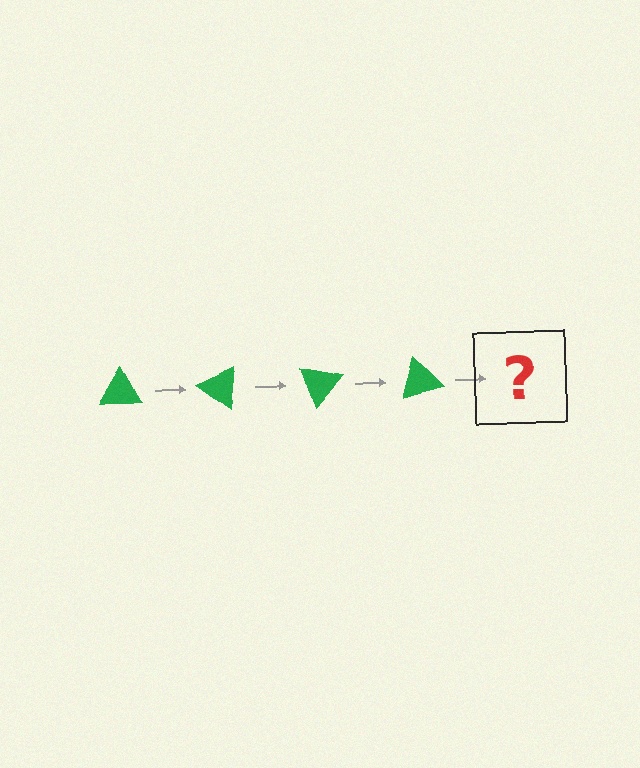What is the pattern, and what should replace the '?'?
The pattern is that the triangle rotates 35 degrees each step. The '?' should be a green triangle rotated 140 degrees.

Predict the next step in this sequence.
The next step is a green triangle rotated 140 degrees.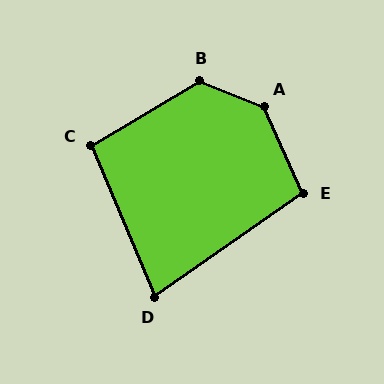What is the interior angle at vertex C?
Approximately 98 degrees (obtuse).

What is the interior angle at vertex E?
Approximately 100 degrees (obtuse).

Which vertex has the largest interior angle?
A, at approximately 137 degrees.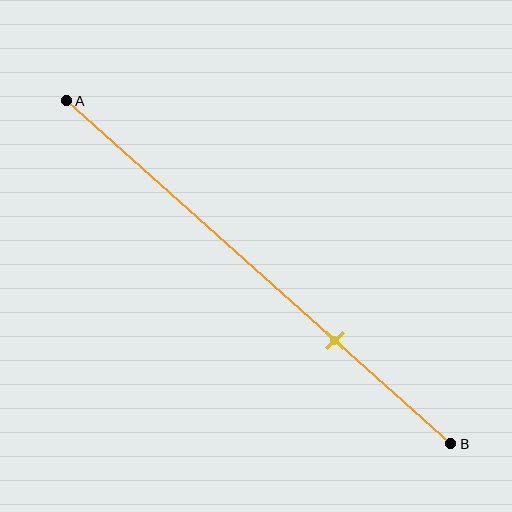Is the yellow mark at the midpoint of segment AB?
No, the mark is at about 70% from A, not at the 50% midpoint.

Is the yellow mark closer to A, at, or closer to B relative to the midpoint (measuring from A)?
The yellow mark is closer to point B than the midpoint of segment AB.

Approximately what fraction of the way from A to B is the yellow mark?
The yellow mark is approximately 70% of the way from A to B.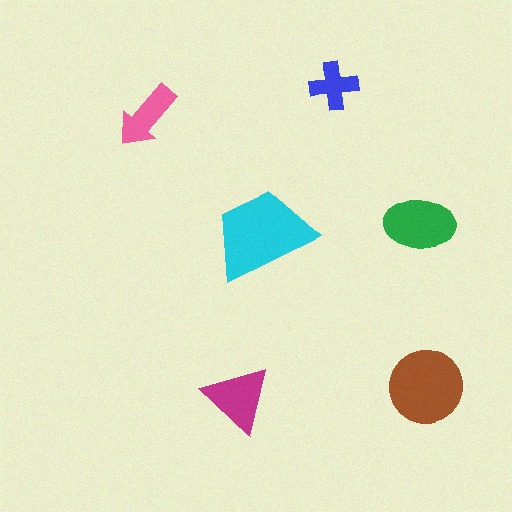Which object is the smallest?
The blue cross.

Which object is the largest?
The cyan trapezoid.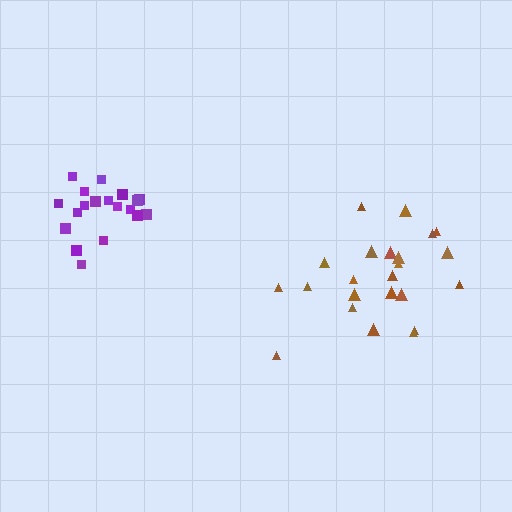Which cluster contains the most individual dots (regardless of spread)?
Brown (23).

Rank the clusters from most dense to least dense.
purple, brown.